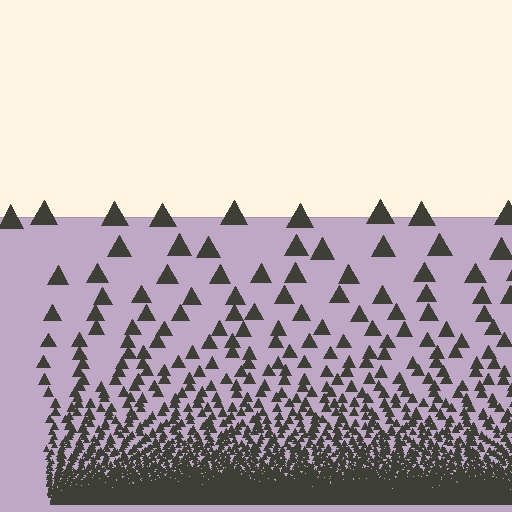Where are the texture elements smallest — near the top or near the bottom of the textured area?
Near the bottom.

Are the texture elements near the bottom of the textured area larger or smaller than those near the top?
Smaller. The gradient is inverted — elements near the bottom are smaller and denser.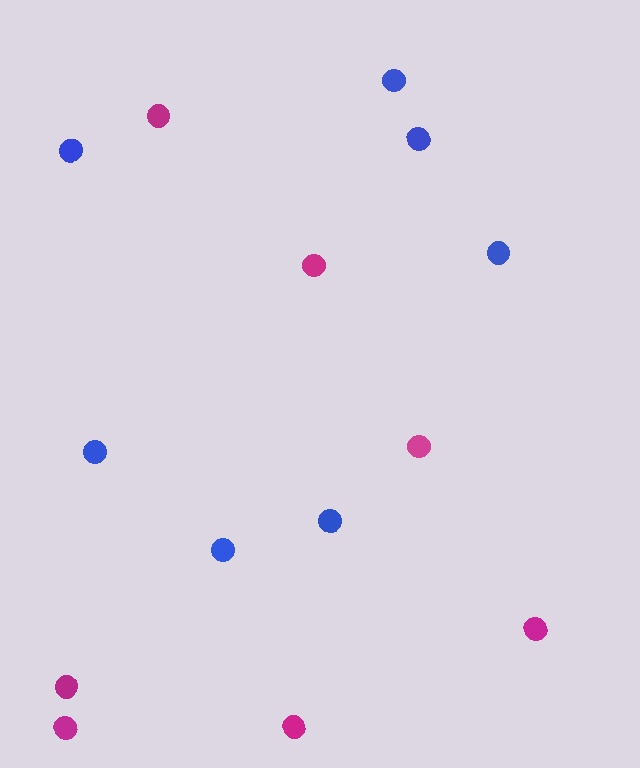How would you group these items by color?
There are 2 groups: one group of blue circles (7) and one group of magenta circles (7).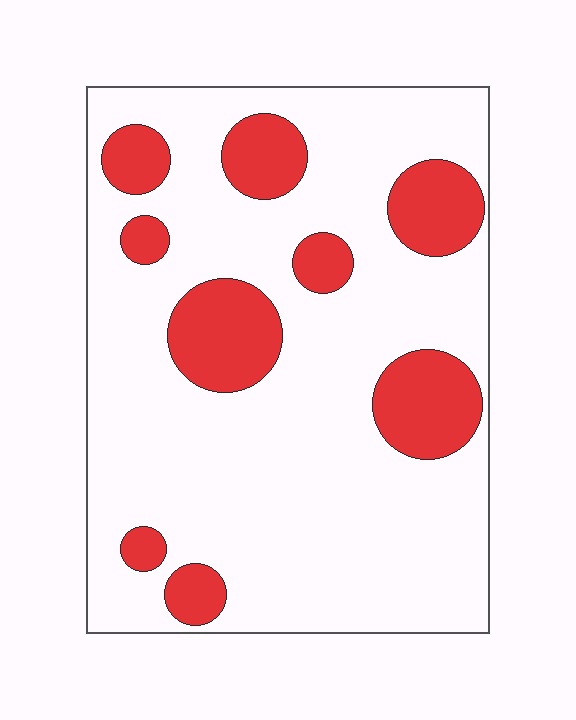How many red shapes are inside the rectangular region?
9.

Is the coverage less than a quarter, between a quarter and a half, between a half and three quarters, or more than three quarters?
Less than a quarter.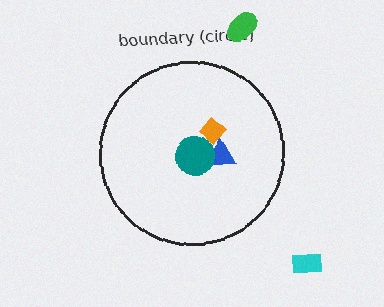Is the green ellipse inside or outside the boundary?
Outside.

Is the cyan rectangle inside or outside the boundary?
Outside.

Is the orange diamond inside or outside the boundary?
Inside.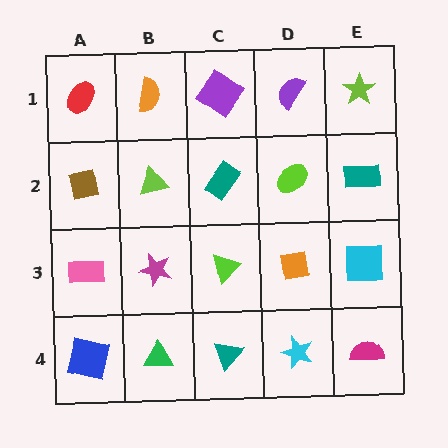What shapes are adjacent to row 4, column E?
A cyan square (row 3, column E), a cyan star (row 4, column D).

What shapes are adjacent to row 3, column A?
A brown square (row 2, column A), a blue square (row 4, column A), a magenta star (row 3, column B).